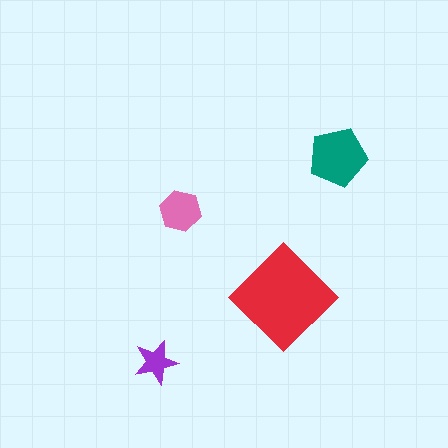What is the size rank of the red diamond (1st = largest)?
1st.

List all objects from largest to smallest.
The red diamond, the teal pentagon, the pink hexagon, the purple star.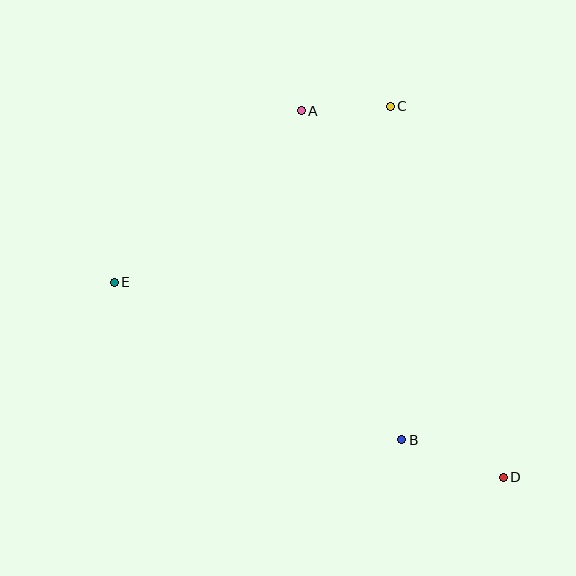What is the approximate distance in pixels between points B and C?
The distance between B and C is approximately 334 pixels.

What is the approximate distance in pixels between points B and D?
The distance between B and D is approximately 108 pixels.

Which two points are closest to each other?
Points A and C are closest to each other.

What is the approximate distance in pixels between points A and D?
The distance between A and D is approximately 419 pixels.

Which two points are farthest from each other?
Points D and E are farthest from each other.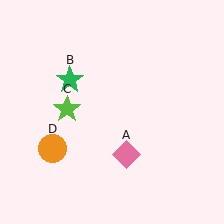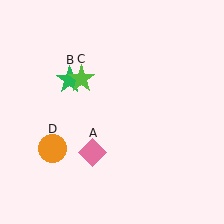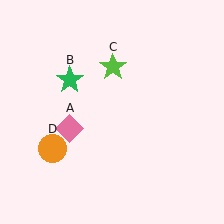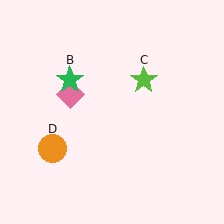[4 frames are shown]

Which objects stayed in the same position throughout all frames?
Green star (object B) and orange circle (object D) remained stationary.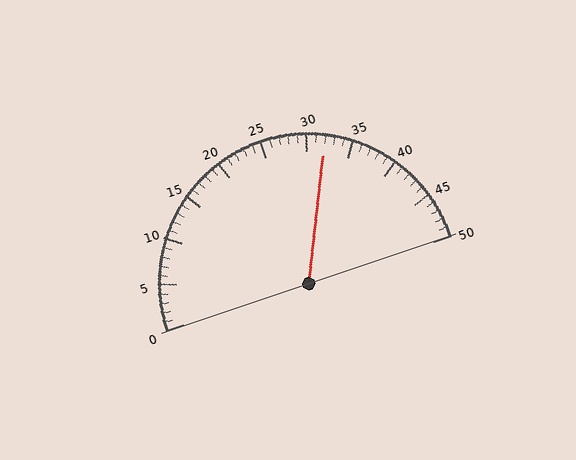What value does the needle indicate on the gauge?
The needle indicates approximately 32.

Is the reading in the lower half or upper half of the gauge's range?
The reading is in the upper half of the range (0 to 50).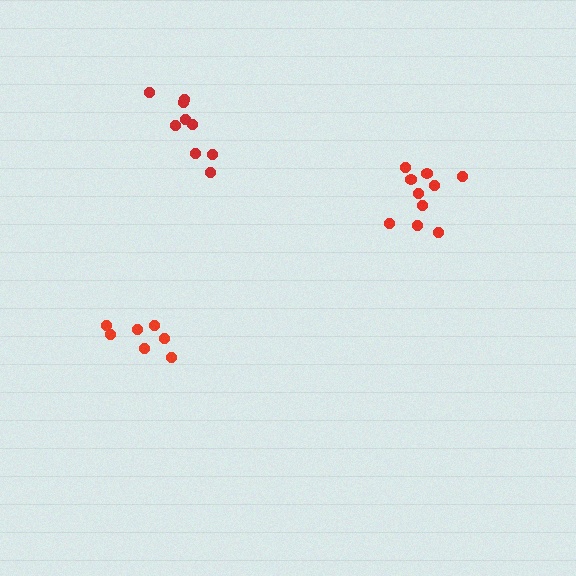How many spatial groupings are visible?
There are 3 spatial groupings.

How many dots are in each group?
Group 1: 9 dots, Group 2: 7 dots, Group 3: 10 dots (26 total).